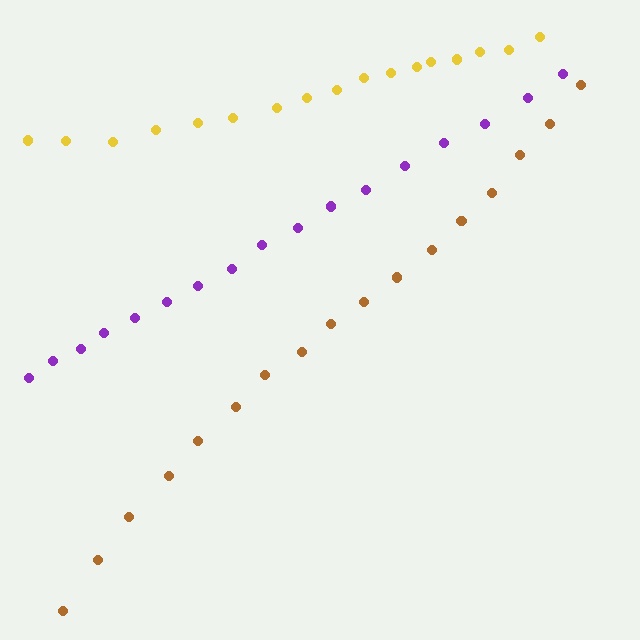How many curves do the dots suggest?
There are 3 distinct paths.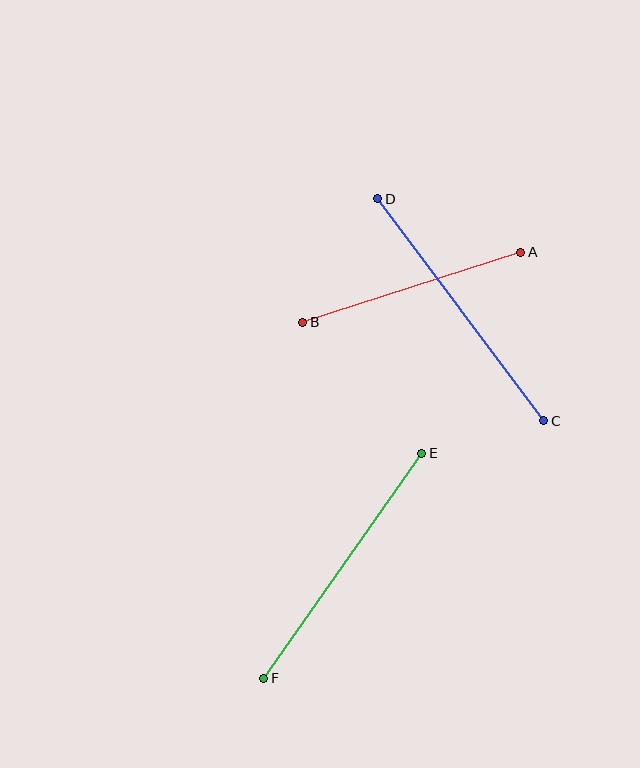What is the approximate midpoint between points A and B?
The midpoint is at approximately (412, 287) pixels.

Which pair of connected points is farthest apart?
Points C and D are farthest apart.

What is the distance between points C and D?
The distance is approximately 277 pixels.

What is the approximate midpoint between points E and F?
The midpoint is at approximately (343, 566) pixels.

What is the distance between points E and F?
The distance is approximately 275 pixels.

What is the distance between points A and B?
The distance is approximately 229 pixels.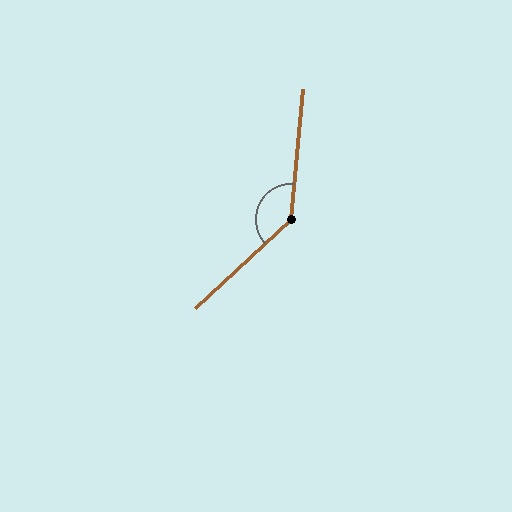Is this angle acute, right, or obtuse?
It is obtuse.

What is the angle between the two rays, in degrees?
Approximately 138 degrees.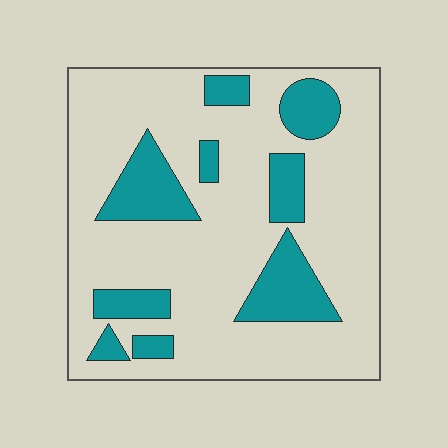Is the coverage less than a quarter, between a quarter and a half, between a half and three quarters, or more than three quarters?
Less than a quarter.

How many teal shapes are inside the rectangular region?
9.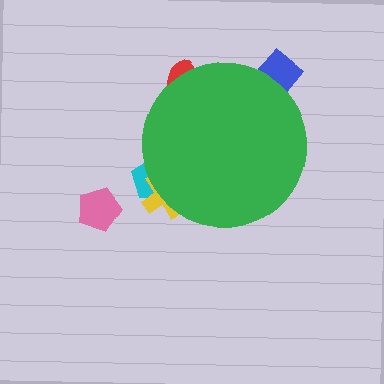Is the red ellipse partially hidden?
Yes, the red ellipse is partially hidden behind the green circle.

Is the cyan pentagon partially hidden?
Yes, the cyan pentagon is partially hidden behind the green circle.